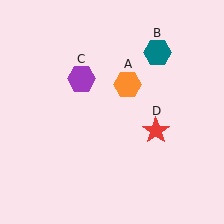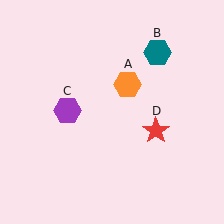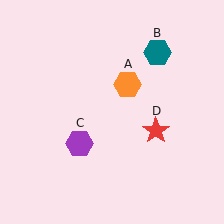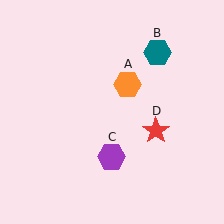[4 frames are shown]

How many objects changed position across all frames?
1 object changed position: purple hexagon (object C).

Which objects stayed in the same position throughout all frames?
Orange hexagon (object A) and teal hexagon (object B) and red star (object D) remained stationary.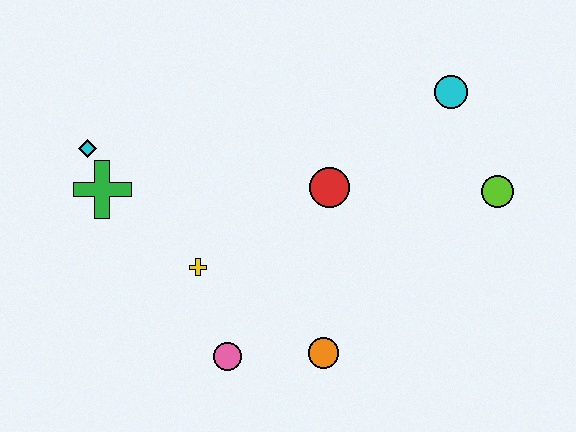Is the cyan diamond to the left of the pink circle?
Yes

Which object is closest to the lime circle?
The cyan circle is closest to the lime circle.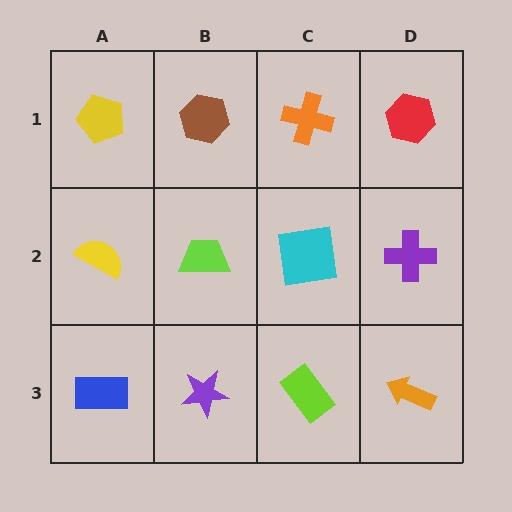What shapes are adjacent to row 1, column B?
A lime trapezoid (row 2, column B), a yellow pentagon (row 1, column A), an orange cross (row 1, column C).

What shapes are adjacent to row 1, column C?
A cyan square (row 2, column C), a brown hexagon (row 1, column B), a red hexagon (row 1, column D).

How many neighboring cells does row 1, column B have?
3.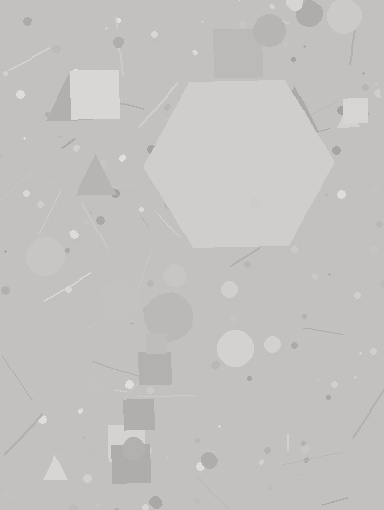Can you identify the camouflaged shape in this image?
The camouflaged shape is a hexagon.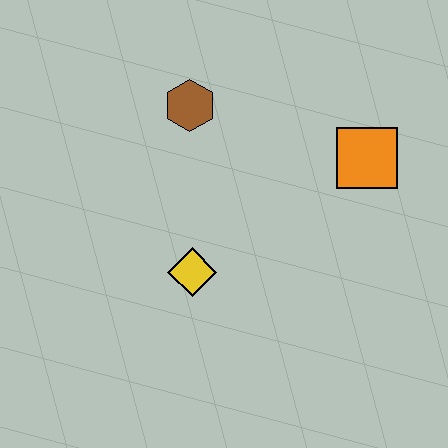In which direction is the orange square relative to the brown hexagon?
The orange square is to the right of the brown hexagon.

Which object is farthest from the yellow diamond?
The orange square is farthest from the yellow diamond.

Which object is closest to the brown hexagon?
The yellow diamond is closest to the brown hexagon.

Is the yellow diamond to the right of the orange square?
No